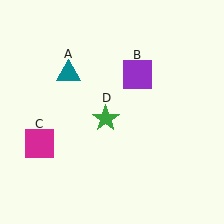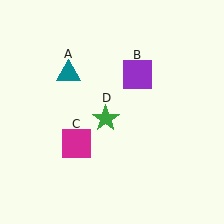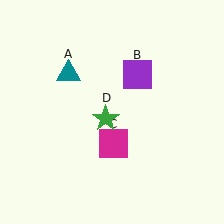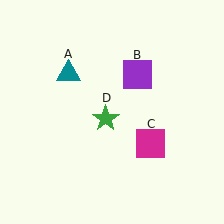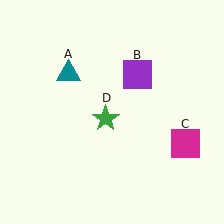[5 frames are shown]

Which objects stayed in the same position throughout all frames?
Teal triangle (object A) and purple square (object B) and green star (object D) remained stationary.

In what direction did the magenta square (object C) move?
The magenta square (object C) moved right.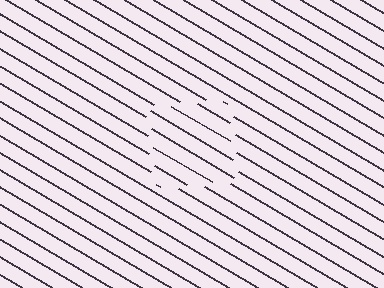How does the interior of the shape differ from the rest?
The interior of the shape contains the same grating, shifted by half a period — the contour is defined by the phase discontinuity where line-ends from the inner and outer gratings abut.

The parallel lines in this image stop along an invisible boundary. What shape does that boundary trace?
An illusory square. The interior of the shape contains the same grating, shifted by half a period — the contour is defined by the phase discontinuity where line-ends from the inner and outer gratings abut.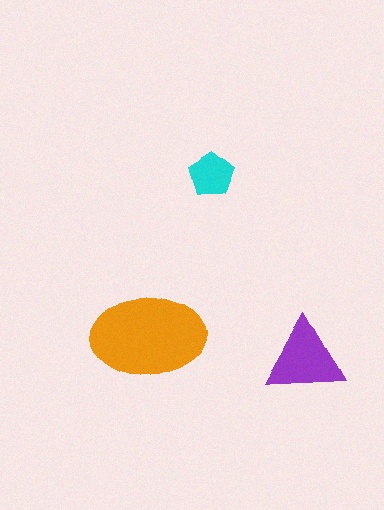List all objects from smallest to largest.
The cyan pentagon, the purple triangle, the orange ellipse.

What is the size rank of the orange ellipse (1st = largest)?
1st.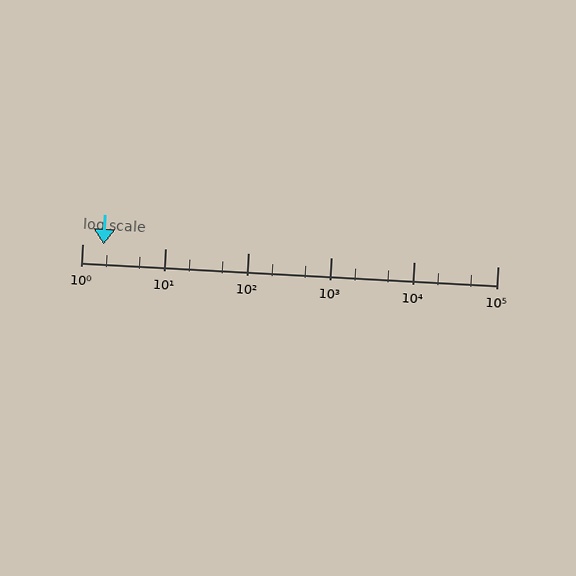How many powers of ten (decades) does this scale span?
The scale spans 5 decades, from 1 to 100000.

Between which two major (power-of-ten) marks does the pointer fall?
The pointer is between 1 and 10.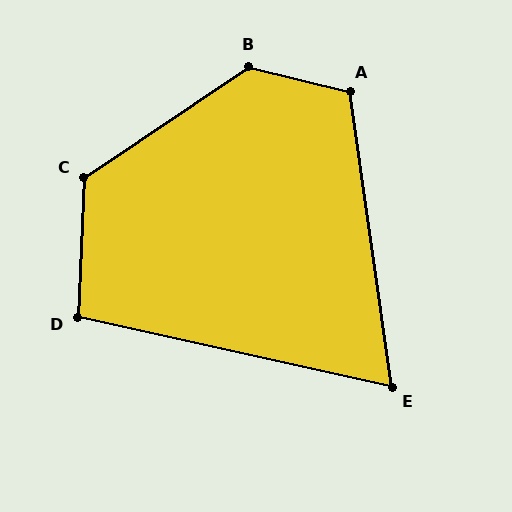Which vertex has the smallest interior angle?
E, at approximately 69 degrees.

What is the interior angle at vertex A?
Approximately 112 degrees (obtuse).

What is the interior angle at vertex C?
Approximately 127 degrees (obtuse).